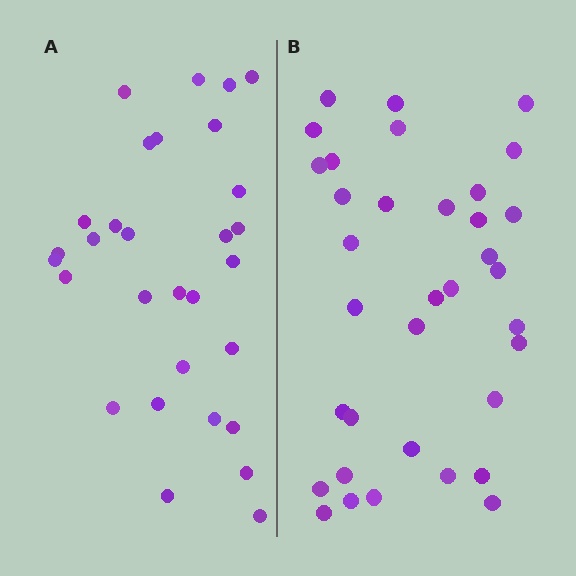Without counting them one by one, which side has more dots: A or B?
Region B (the right region) has more dots.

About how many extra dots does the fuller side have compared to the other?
Region B has about 5 more dots than region A.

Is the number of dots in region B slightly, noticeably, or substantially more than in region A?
Region B has only slightly more — the two regions are fairly close. The ratio is roughly 1.2 to 1.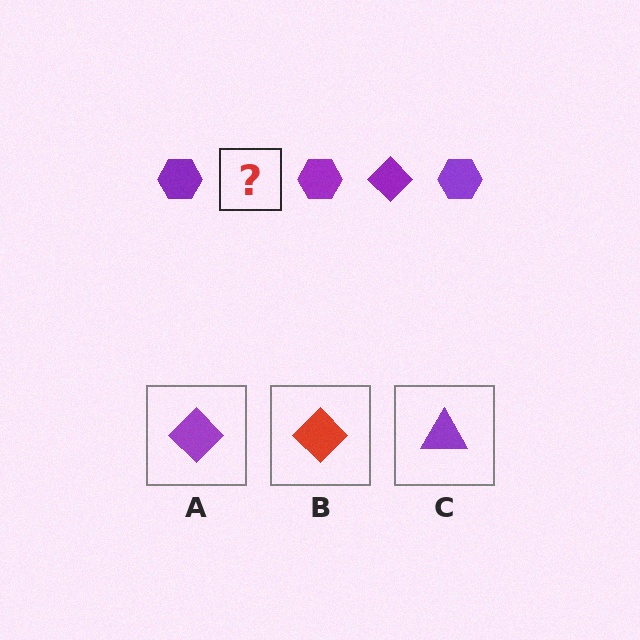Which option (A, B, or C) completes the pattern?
A.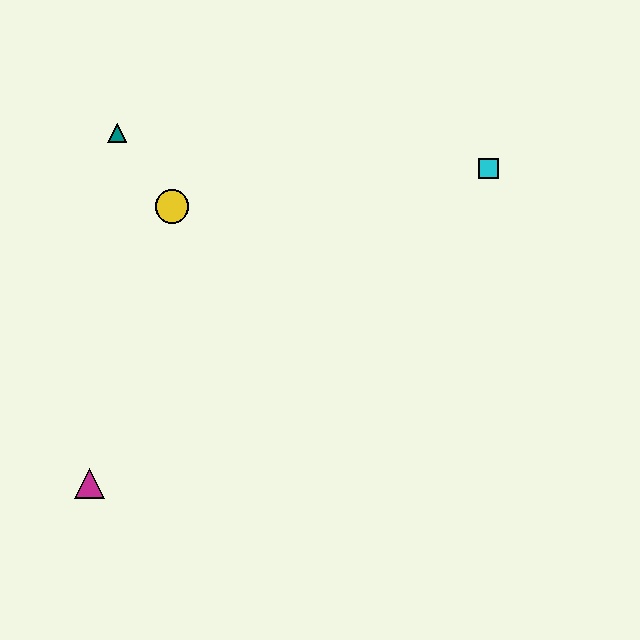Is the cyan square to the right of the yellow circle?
Yes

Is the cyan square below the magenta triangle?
No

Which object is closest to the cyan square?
The yellow circle is closest to the cyan square.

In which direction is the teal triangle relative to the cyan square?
The teal triangle is to the left of the cyan square.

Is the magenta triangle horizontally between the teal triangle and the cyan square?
No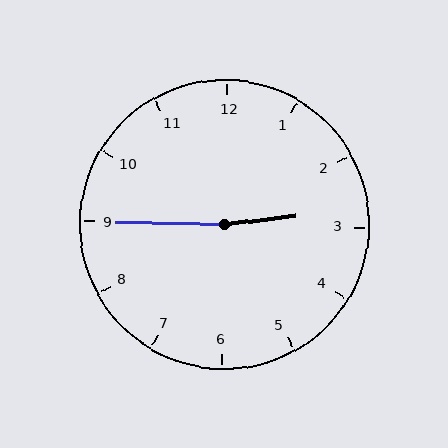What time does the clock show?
2:45.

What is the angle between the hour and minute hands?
Approximately 172 degrees.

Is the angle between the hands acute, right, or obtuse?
It is obtuse.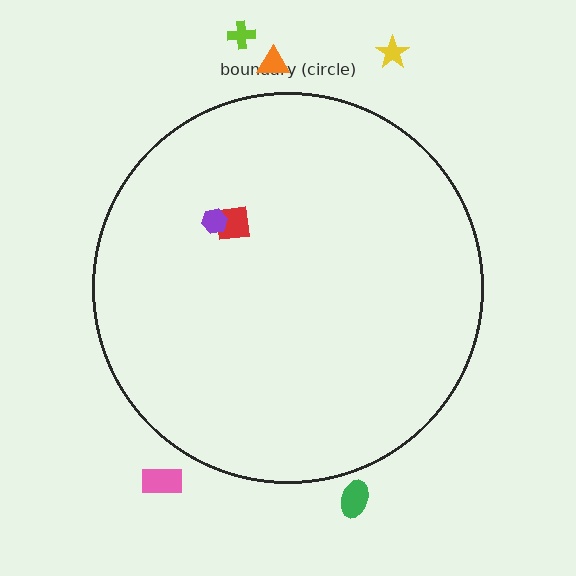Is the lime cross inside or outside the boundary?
Outside.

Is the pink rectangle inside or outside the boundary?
Outside.